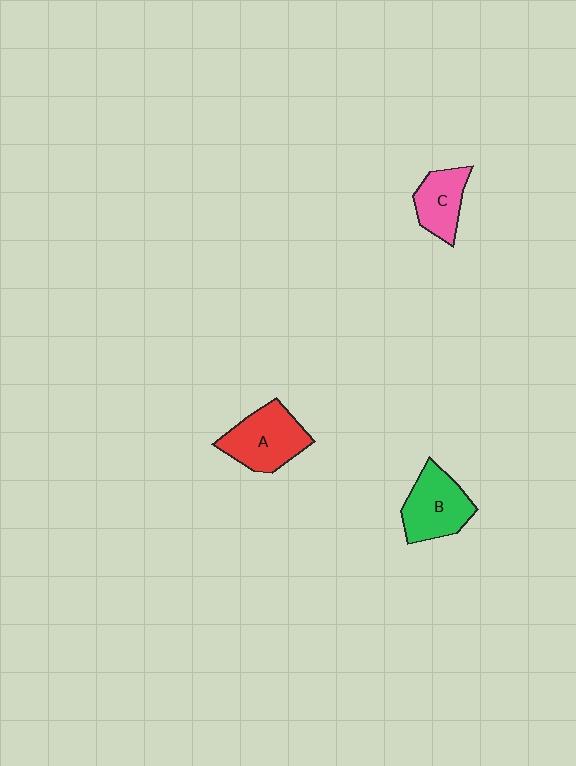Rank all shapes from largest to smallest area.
From largest to smallest: A (red), B (green), C (pink).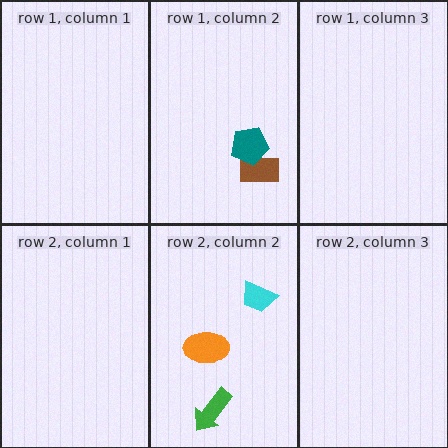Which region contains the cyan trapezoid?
The row 2, column 2 region.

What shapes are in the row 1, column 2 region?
The brown rectangle, the teal pentagon.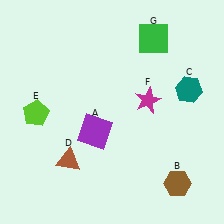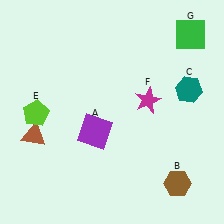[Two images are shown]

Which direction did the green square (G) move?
The green square (G) moved right.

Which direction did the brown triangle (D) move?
The brown triangle (D) moved left.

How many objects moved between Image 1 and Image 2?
2 objects moved between the two images.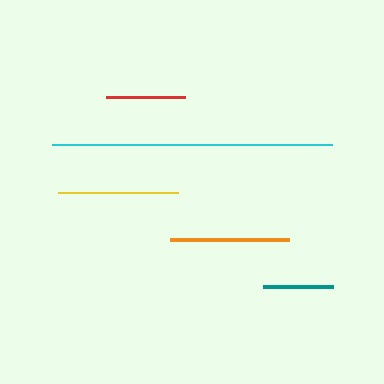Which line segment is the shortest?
The teal line is the shortest at approximately 71 pixels.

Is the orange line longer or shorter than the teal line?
The orange line is longer than the teal line.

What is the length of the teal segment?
The teal segment is approximately 71 pixels long.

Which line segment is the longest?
The cyan line is the longest at approximately 280 pixels.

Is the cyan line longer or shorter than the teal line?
The cyan line is longer than the teal line.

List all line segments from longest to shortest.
From longest to shortest: cyan, yellow, orange, red, teal.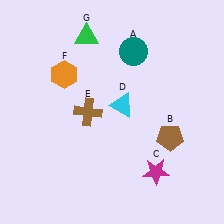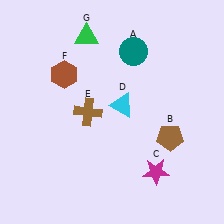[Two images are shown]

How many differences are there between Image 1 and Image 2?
There is 1 difference between the two images.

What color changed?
The hexagon (F) changed from orange in Image 1 to brown in Image 2.